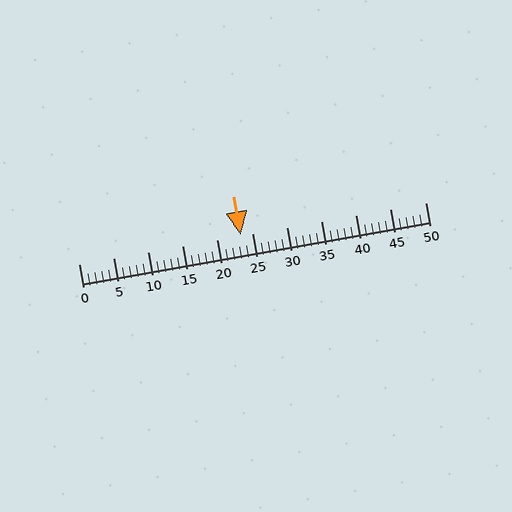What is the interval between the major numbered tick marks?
The major tick marks are spaced 5 units apart.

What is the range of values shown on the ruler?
The ruler shows values from 0 to 50.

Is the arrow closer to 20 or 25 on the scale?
The arrow is closer to 25.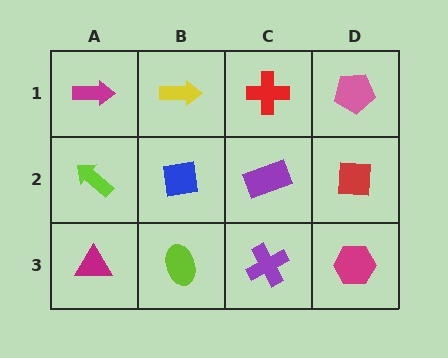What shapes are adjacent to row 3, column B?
A blue square (row 2, column B), a magenta triangle (row 3, column A), a purple cross (row 3, column C).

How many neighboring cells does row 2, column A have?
3.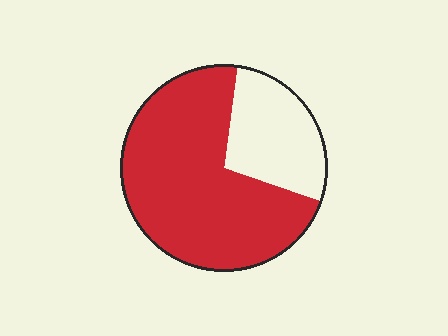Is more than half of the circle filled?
Yes.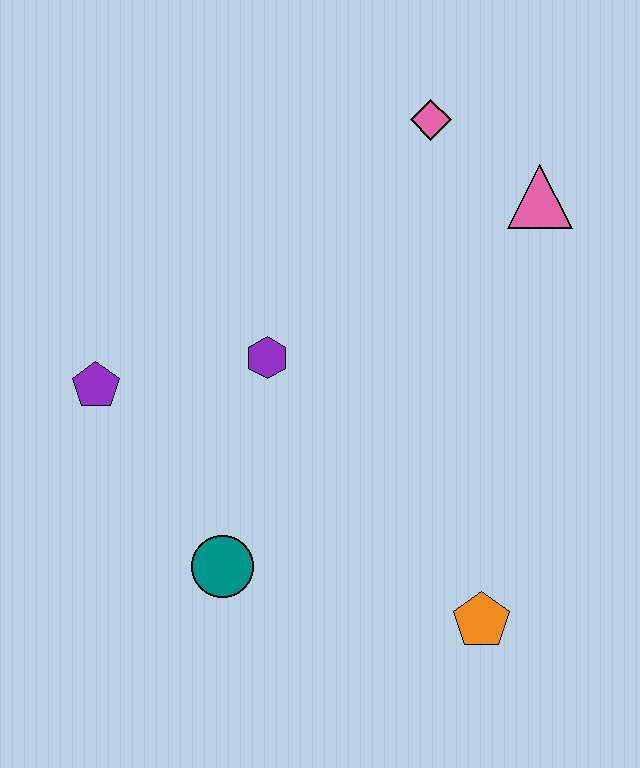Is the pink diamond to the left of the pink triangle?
Yes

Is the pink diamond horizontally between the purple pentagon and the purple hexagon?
No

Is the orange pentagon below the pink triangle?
Yes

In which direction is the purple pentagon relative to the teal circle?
The purple pentagon is above the teal circle.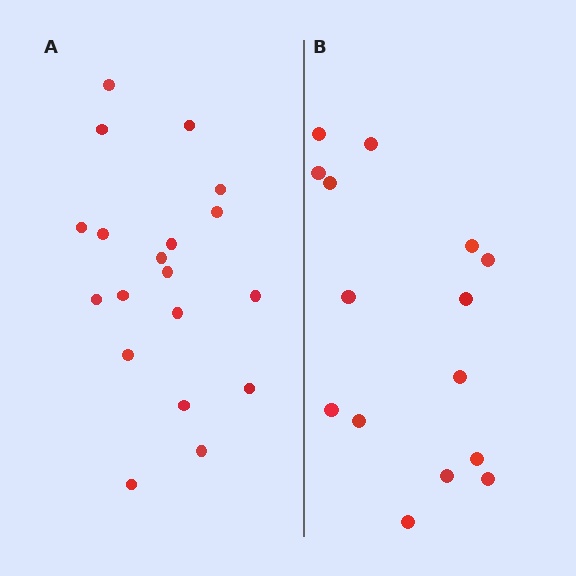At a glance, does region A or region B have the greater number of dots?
Region A (the left region) has more dots.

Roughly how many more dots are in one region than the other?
Region A has about 4 more dots than region B.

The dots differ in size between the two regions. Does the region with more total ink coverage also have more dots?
No. Region B has more total ink coverage because its dots are larger, but region A actually contains more individual dots. Total area can be misleading — the number of items is what matters here.